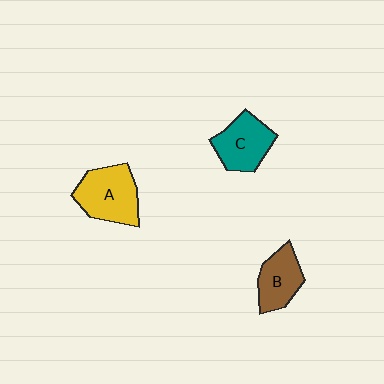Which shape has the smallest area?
Shape B (brown).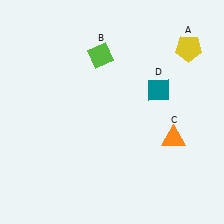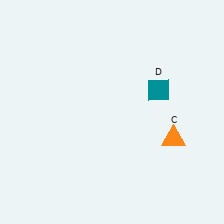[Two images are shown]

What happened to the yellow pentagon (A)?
The yellow pentagon (A) was removed in Image 2. It was in the top-right area of Image 1.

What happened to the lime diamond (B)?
The lime diamond (B) was removed in Image 2. It was in the top-left area of Image 1.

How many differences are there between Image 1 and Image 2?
There are 2 differences between the two images.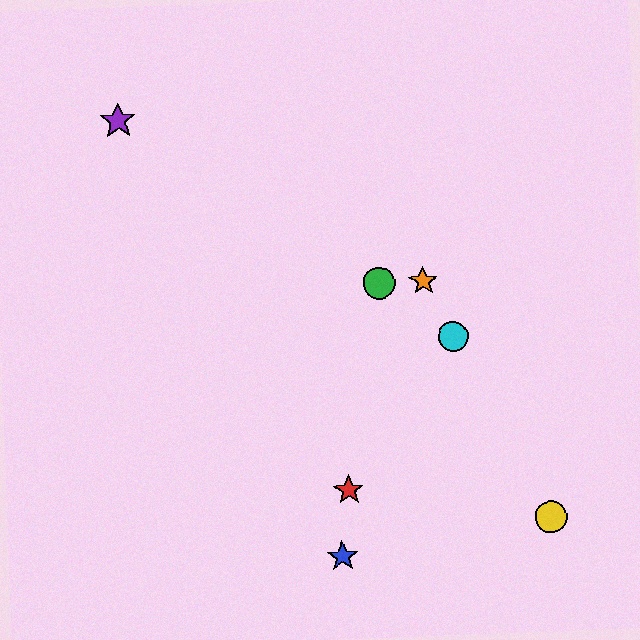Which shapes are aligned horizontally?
The green circle, the orange star are aligned horizontally.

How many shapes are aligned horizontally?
2 shapes (the green circle, the orange star) are aligned horizontally.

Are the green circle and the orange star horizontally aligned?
Yes, both are at y≈283.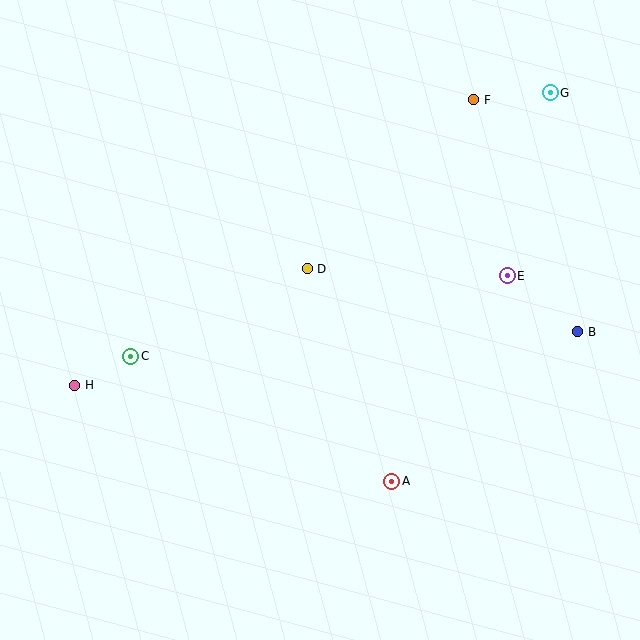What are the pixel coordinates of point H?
Point H is at (75, 385).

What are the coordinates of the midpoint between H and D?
The midpoint between H and D is at (191, 327).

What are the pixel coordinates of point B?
Point B is at (578, 332).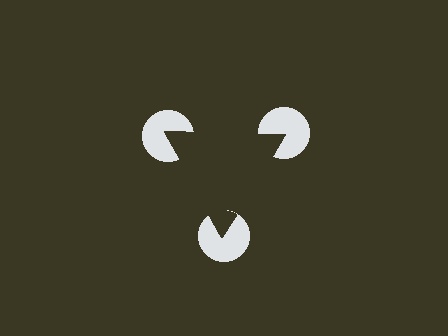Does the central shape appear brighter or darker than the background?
It typically appears slightly darker than the background, even though no actual brightness change is drawn.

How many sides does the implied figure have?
3 sides.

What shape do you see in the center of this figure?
An illusory triangle — its edges are inferred from the aligned wedge cuts in the pac-man discs, not physically drawn.